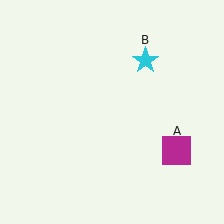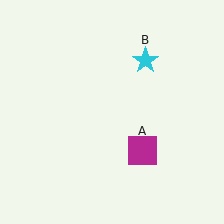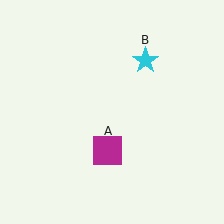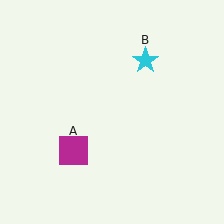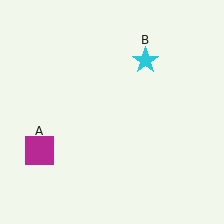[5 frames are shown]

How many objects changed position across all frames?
1 object changed position: magenta square (object A).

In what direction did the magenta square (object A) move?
The magenta square (object A) moved left.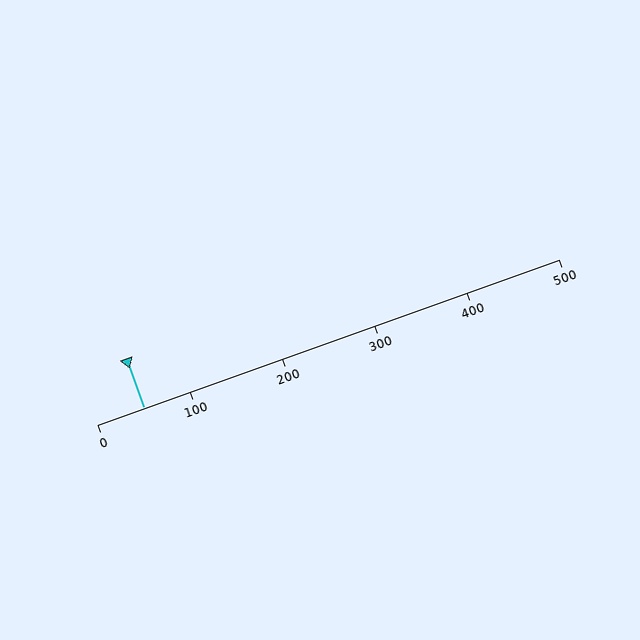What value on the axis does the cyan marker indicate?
The marker indicates approximately 50.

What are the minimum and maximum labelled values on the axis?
The axis runs from 0 to 500.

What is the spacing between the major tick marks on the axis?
The major ticks are spaced 100 apart.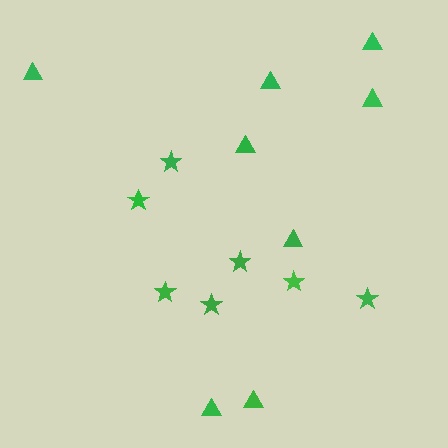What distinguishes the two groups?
There are 2 groups: one group of stars (7) and one group of triangles (8).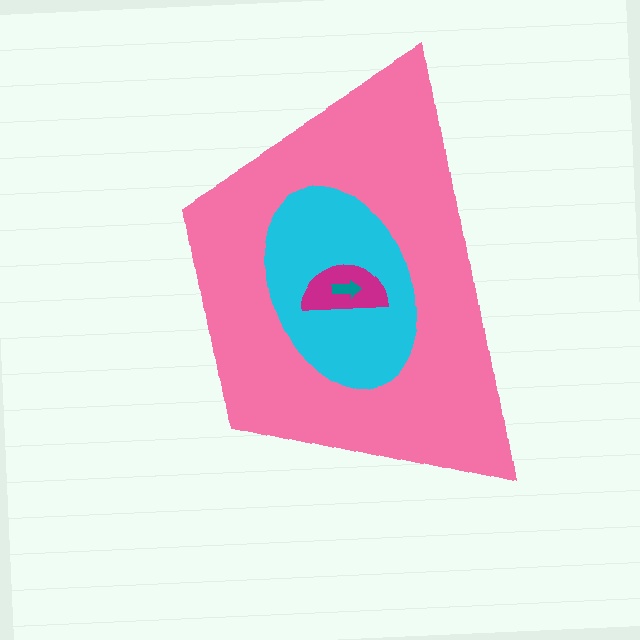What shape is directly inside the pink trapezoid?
The cyan ellipse.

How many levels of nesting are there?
4.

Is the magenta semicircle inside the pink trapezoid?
Yes.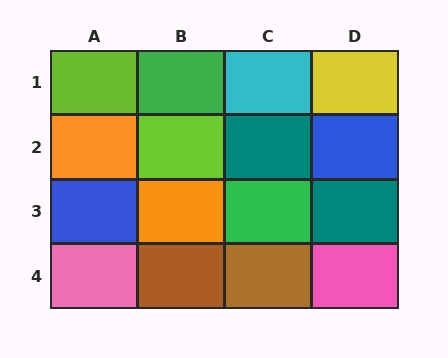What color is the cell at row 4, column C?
Brown.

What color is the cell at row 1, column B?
Green.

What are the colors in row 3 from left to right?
Blue, orange, green, teal.